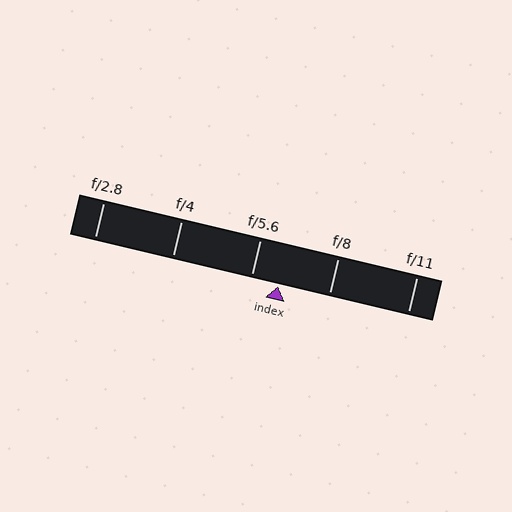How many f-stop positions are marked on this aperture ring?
There are 5 f-stop positions marked.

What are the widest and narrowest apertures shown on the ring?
The widest aperture shown is f/2.8 and the narrowest is f/11.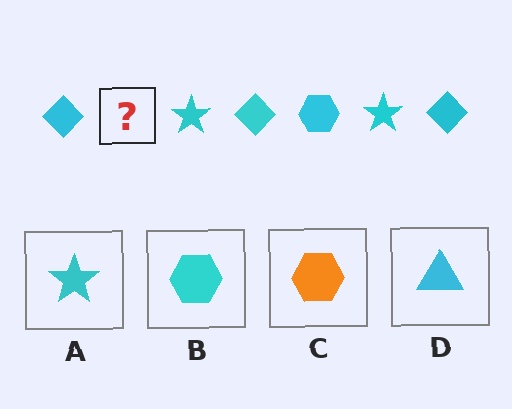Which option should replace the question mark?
Option B.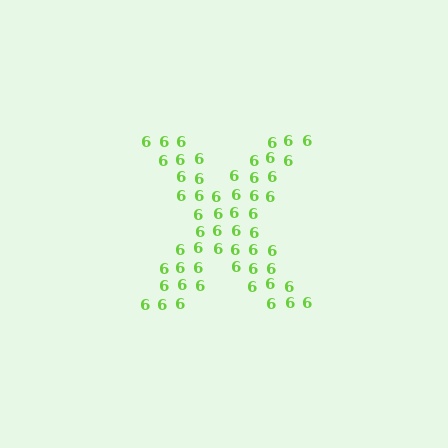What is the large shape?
The large shape is the letter X.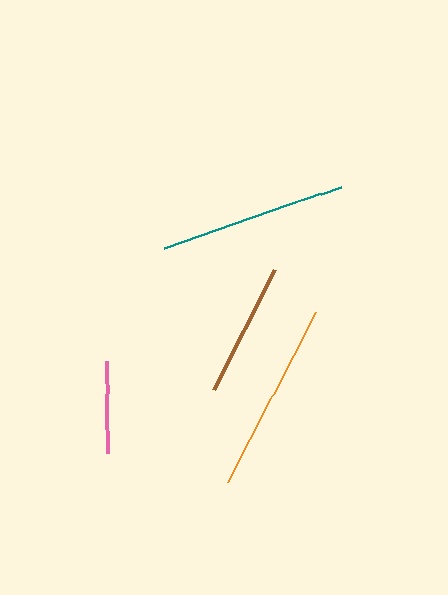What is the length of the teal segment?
The teal segment is approximately 187 pixels long.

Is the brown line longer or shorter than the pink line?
The brown line is longer than the pink line.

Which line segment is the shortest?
The pink line is the shortest at approximately 92 pixels.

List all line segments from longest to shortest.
From longest to shortest: orange, teal, brown, pink.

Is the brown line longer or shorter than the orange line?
The orange line is longer than the brown line.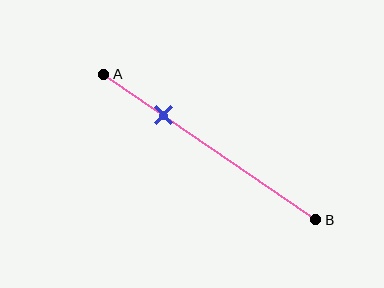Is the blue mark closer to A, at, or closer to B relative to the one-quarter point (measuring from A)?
The blue mark is closer to point B than the one-quarter point of segment AB.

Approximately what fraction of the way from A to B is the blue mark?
The blue mark is approximately 30% of the way from A to B.